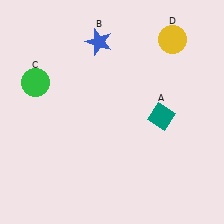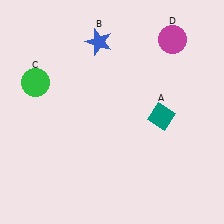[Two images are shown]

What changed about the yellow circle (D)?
In Image 1, D is yellow. In Image 2, it changed to magenta.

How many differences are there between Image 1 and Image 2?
There is 1 difference between the two images.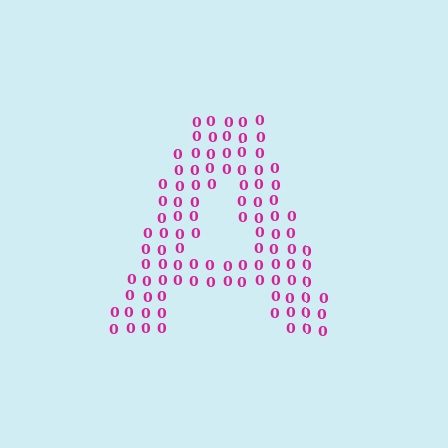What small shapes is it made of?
It is made of small digit 0's.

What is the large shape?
The large shape is the letter A.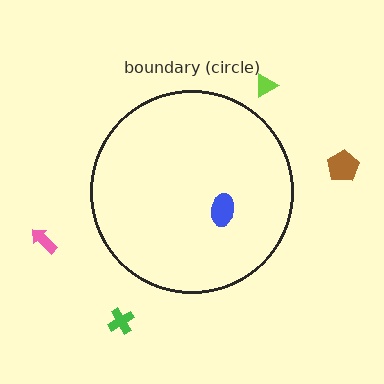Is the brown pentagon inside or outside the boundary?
Outside.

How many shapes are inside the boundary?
1 inside, 4 outside.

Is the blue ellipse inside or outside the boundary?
Inside.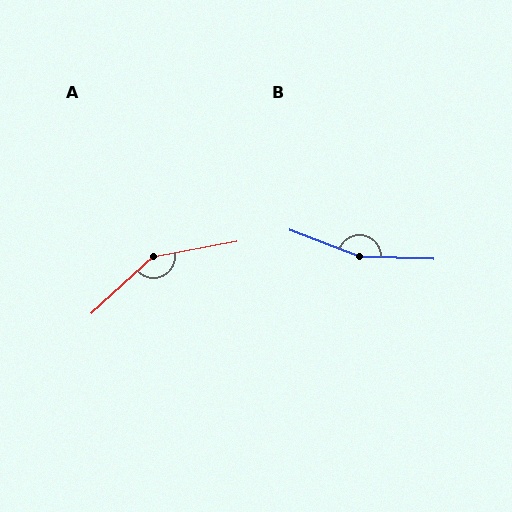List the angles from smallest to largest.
A (148°), B (161°).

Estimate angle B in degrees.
Approximately 161 degrees.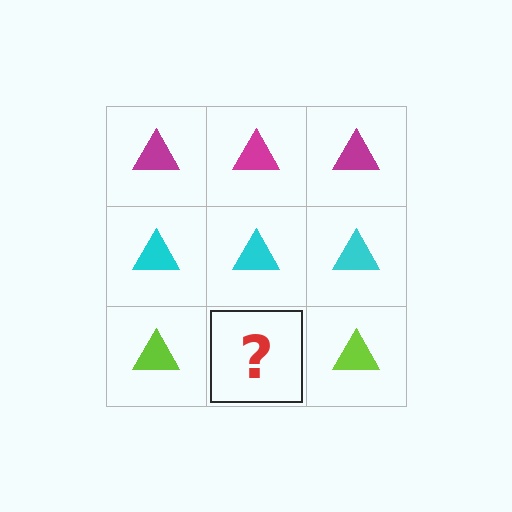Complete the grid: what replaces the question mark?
The question mark should be replaced with a lime triangle.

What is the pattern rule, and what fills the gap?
The rule is that each row has a consistent color. The gap should be filled with a lime triangle.